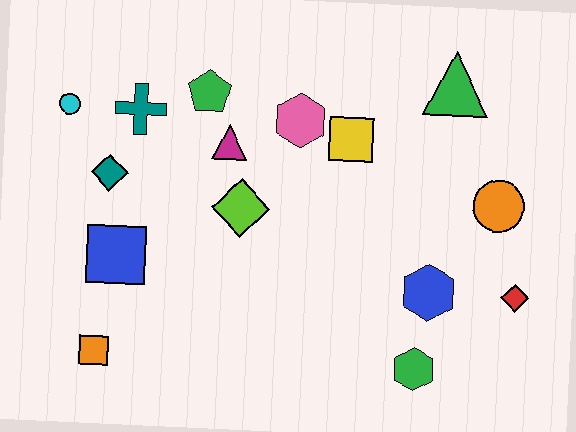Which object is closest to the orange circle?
The red diamond is closest to the orange circle.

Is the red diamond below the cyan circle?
Yes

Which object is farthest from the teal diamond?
The red diamond is farthest from the teal diamond.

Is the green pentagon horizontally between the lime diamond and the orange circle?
No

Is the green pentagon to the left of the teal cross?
No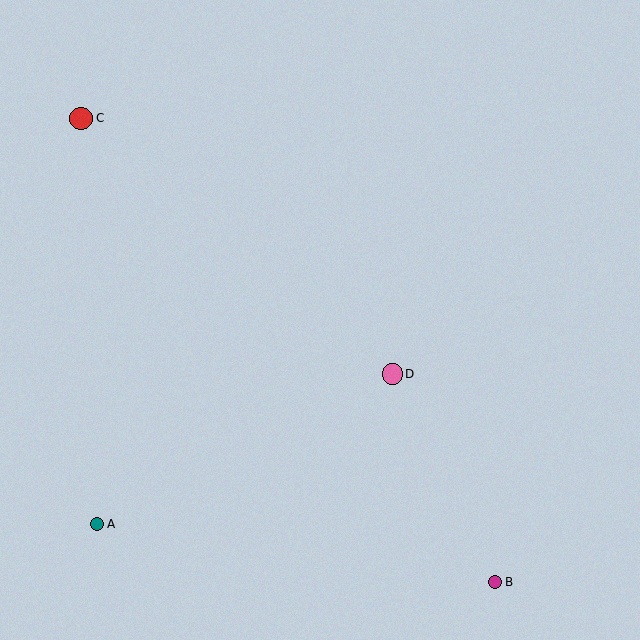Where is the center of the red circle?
The center of the red circle is at (81, 118).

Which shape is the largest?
The red circle (labeled C) is the largest.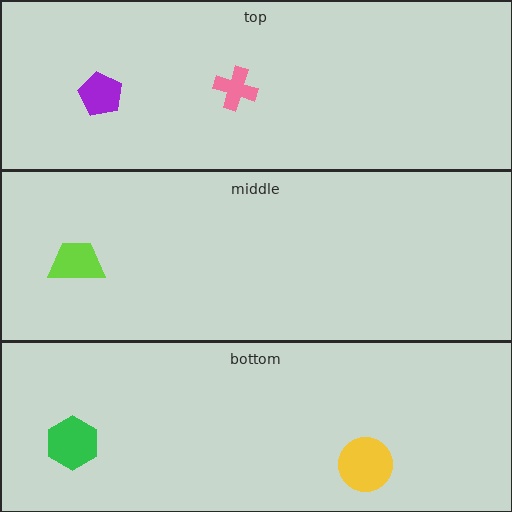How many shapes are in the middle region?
1.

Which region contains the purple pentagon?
The top region.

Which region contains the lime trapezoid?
The middle region.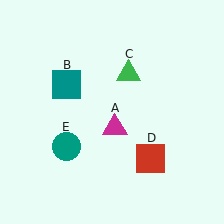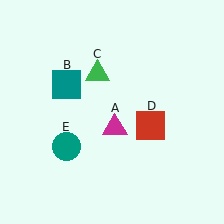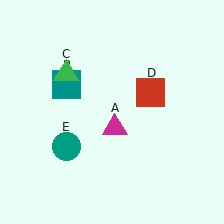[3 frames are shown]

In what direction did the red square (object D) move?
The red square (object D) moved up.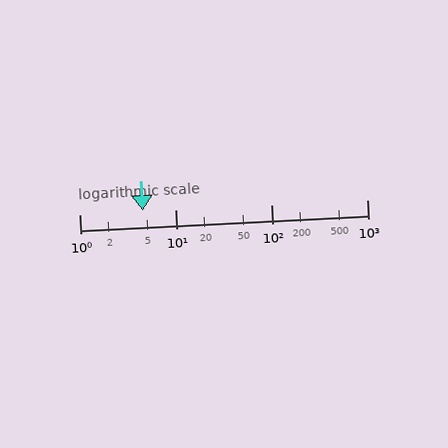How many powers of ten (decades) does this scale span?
The scale spans 3 decades, from 1 to 1000.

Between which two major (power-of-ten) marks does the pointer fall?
The pointer is between 1 and 10.